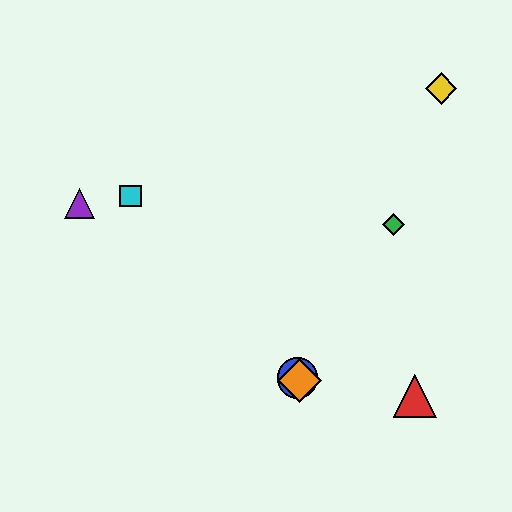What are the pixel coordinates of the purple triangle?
The purple triangle is at (79, 203).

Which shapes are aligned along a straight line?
The blue circle, the orange diamond, the cyan square are aligned along a straight line.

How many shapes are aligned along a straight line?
3 shapes (the blue circle, the orange diamond, the cyan square) are aligned along a straight line.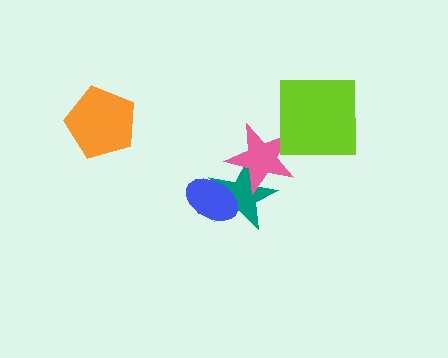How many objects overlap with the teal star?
2 objects overlap with the teal star.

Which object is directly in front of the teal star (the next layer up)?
The blue ellipse is directly in front of the teal star.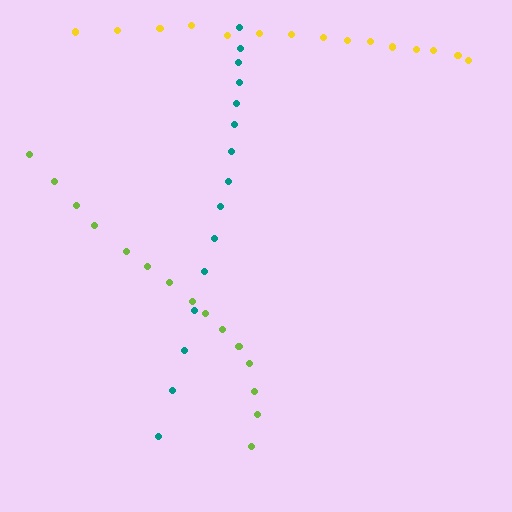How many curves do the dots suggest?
There are 3 distinct paths.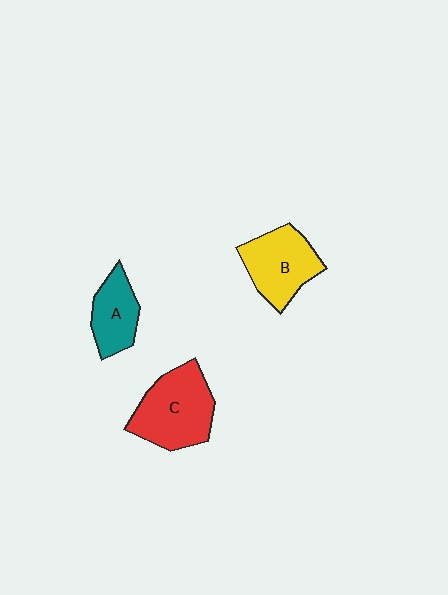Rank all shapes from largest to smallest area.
From largest to smallest: C (red), B (yellow), A (teal).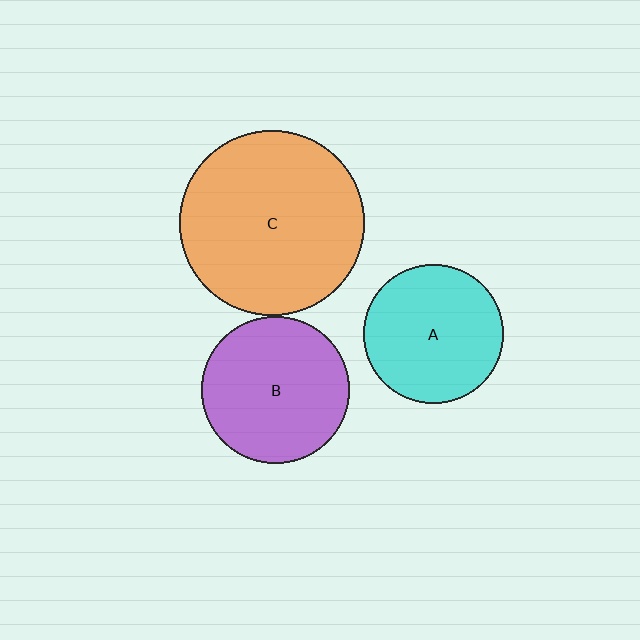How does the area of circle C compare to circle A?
Approximately 1.8 times.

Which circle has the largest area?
Circle C (orange).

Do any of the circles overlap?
No, none of the circles overlap.